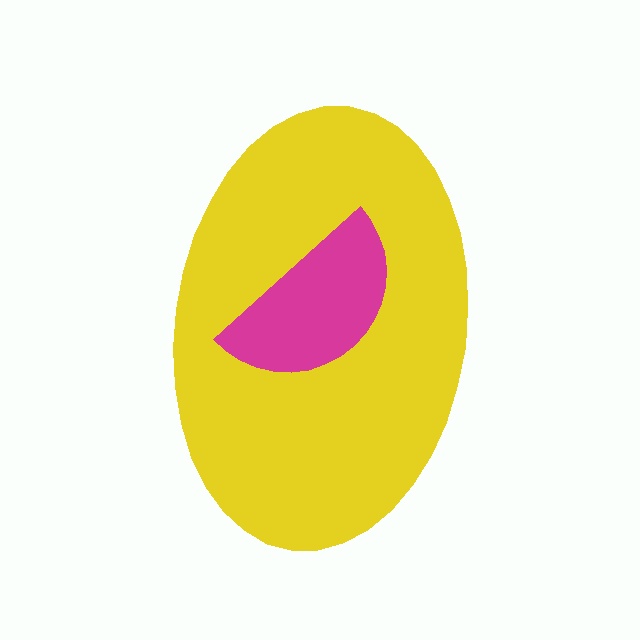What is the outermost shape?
The yellow ellipse.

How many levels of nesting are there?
2.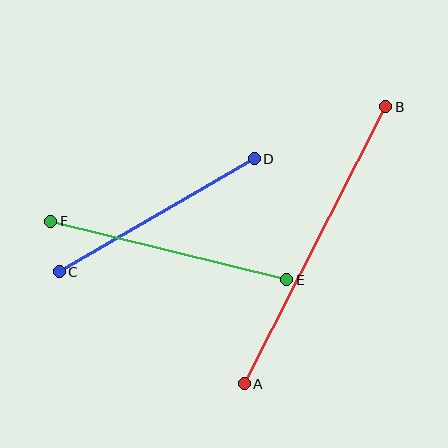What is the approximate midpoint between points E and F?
The midpoint is at approximately (169, 251) pixels.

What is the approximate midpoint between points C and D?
The midpoint is at approximately (157, 215) pixels.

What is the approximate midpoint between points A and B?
The midpoint is at approximately (315, 245) pixels.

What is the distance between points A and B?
The distance is approximately 311 pixels.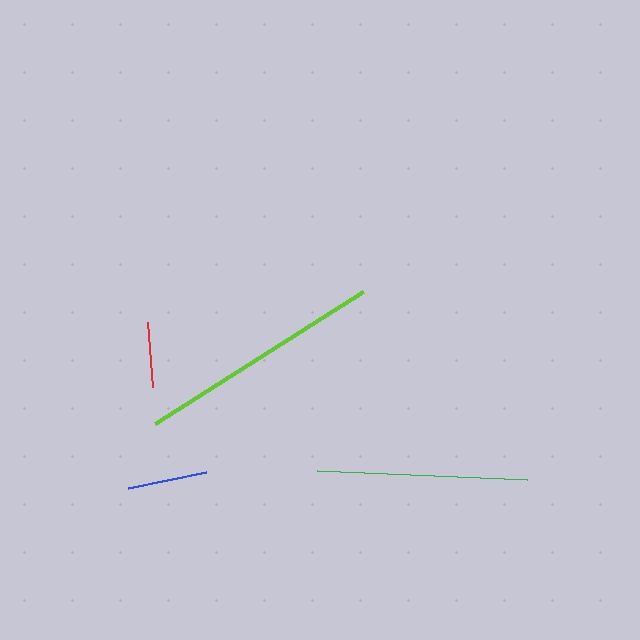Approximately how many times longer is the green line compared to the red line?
The green line is approximately 3.2 times the length of the red line.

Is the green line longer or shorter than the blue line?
The green line is longer than the blue line.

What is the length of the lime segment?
The lime segment is approximately 246 pixels long.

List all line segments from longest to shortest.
From longest to shortest: lime, green, blue, red.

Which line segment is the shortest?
The red line is the shortest at approximately 66 pixels.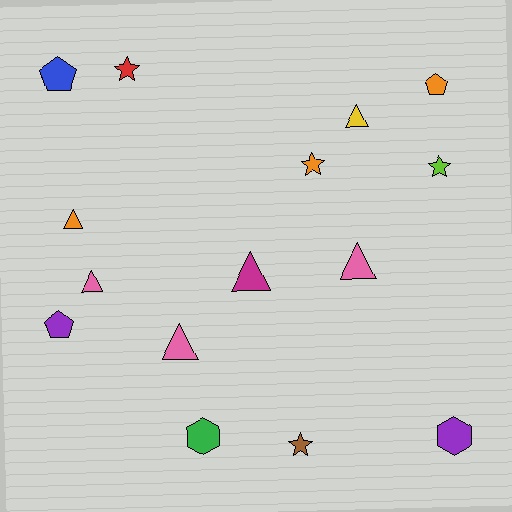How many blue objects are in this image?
There is 1 blue object.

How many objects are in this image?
There are 15 objects.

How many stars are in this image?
There are 4 stars.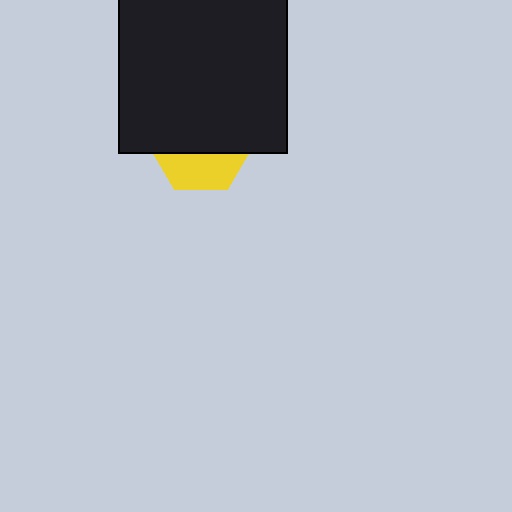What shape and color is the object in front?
The object in front is a black square.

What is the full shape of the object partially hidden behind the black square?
The partially hidden object is a yellow hexagon.